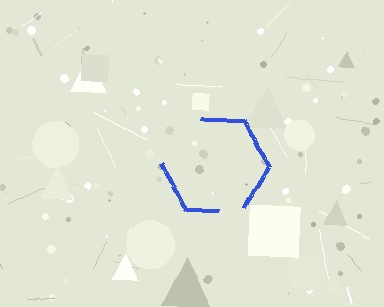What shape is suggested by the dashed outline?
The dashed outline suggests a hexagon.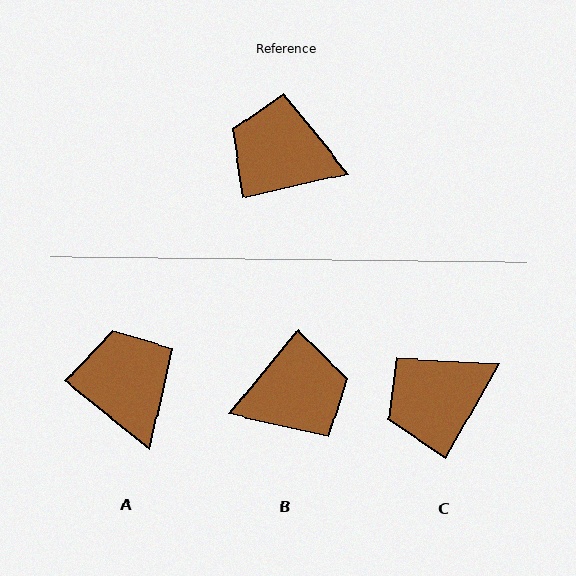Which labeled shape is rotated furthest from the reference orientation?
B, about 142 degrees away.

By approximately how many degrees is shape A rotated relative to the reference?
Approximately 51 degrees clockwise.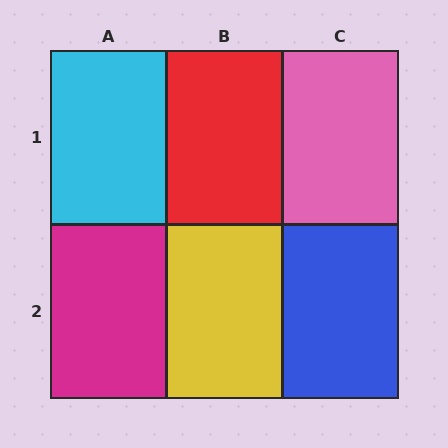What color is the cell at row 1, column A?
Cyan.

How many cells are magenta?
1 cell is magenta.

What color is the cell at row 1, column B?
Red.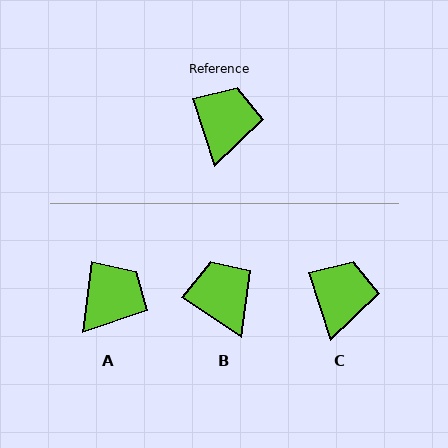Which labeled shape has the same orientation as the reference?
C.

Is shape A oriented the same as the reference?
No, it is off by about 25 degrees.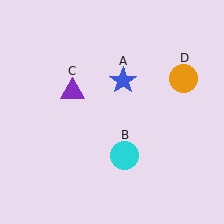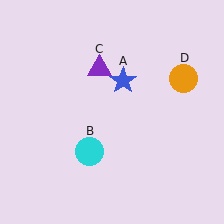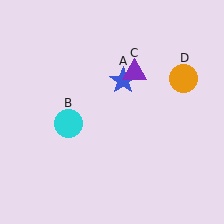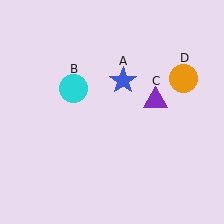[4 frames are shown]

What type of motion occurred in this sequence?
The cyan circle (object B), purple triangle (object C) rotated clockwise around the center of the scene.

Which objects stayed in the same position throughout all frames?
Blue star (object A) and orange circle (object D) remained stationary.